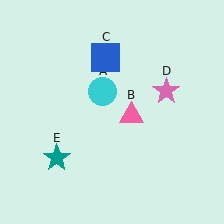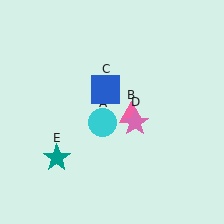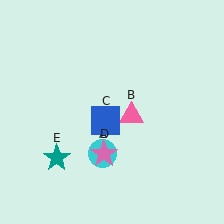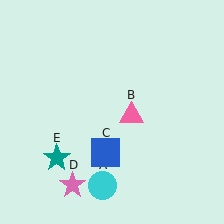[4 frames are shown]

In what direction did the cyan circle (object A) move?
The cyan circle (object A) moved down.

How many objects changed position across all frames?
3 objects changed position: cyan circle (object A), blue square (object C), pink star (object D).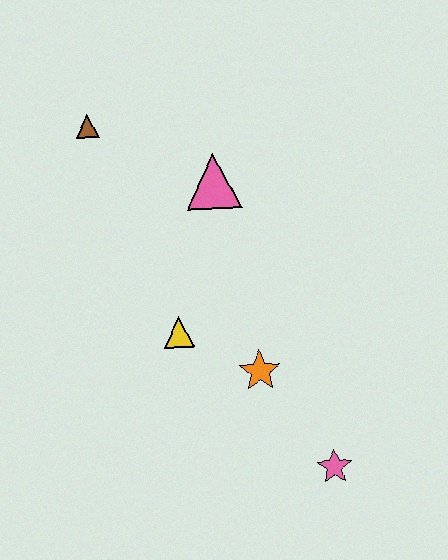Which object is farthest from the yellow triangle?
The brown triangle is farthest from the yellow triangle.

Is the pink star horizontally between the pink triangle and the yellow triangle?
No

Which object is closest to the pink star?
The orange star is closest to the pink star.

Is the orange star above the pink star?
Yes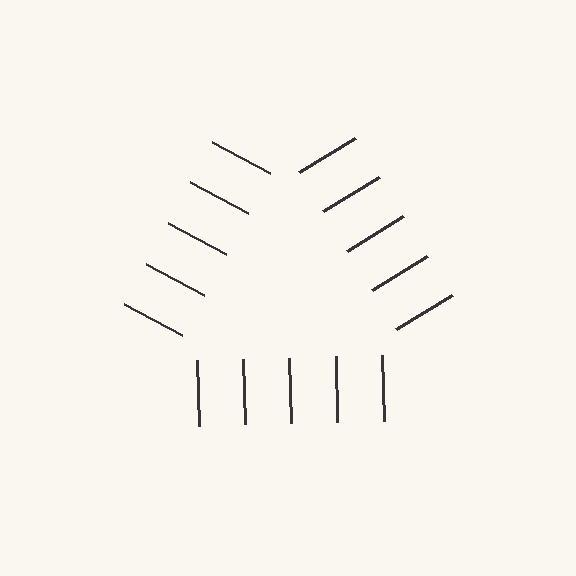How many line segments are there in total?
15 — 5 along each of the 3 edges.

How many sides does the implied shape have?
3 sides — the line-ends trace a triangle.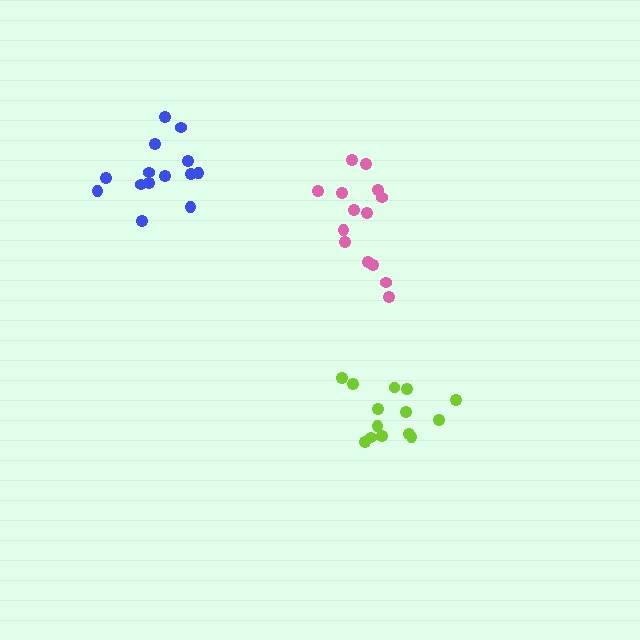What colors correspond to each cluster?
The clusters are colored: lime, blue, pink.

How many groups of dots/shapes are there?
There are 3 groups.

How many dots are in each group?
Group 1: 14 dots, Group 2: 14 dots, Group 3: 14 dots (42 total).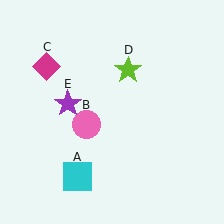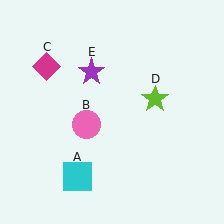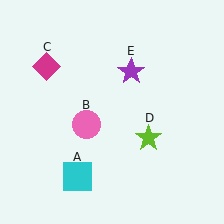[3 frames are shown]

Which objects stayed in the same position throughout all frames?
Cyan square (object A) and pink circle (object B) and magenta diamond (object C) remained stationary.